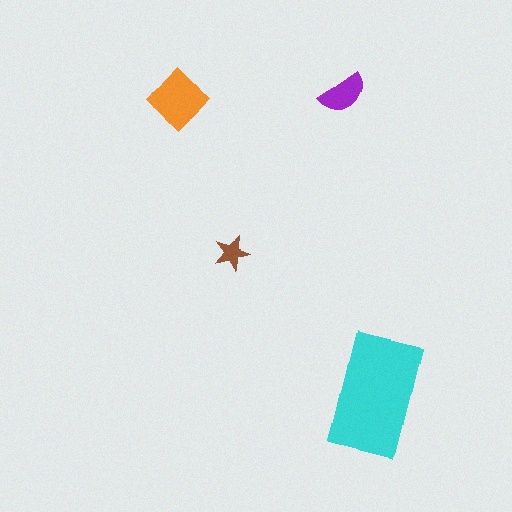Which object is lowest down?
The cyan rectangle is bottommost.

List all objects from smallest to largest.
The brown star, the purple semicircle, the orange diamond, the cyan rectangle.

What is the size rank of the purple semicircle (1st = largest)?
3rd.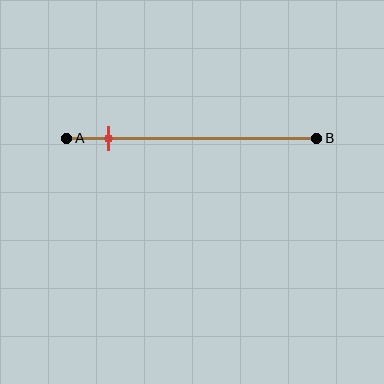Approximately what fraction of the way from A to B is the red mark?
The red mark is approximately 15% of the way from A to B.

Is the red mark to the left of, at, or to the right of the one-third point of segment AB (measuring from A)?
The red mark is to the left of the one-third point of segment AB.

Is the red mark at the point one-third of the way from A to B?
No, the mark is at about 15% from A, not at the 33% one-third point.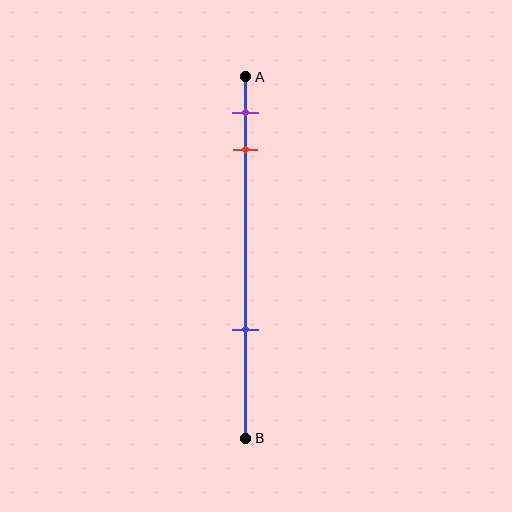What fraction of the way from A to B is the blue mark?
The blue mark is approximately 70% (0.7) of the way from A to B.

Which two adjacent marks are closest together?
The purple and red marks are the closest adjacent pair.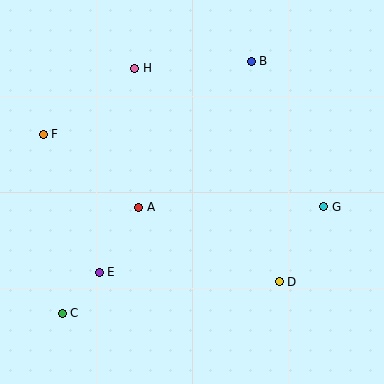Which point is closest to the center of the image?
Point A at (139, 207) is closest to the center.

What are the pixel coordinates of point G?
Point G is at (324, 207).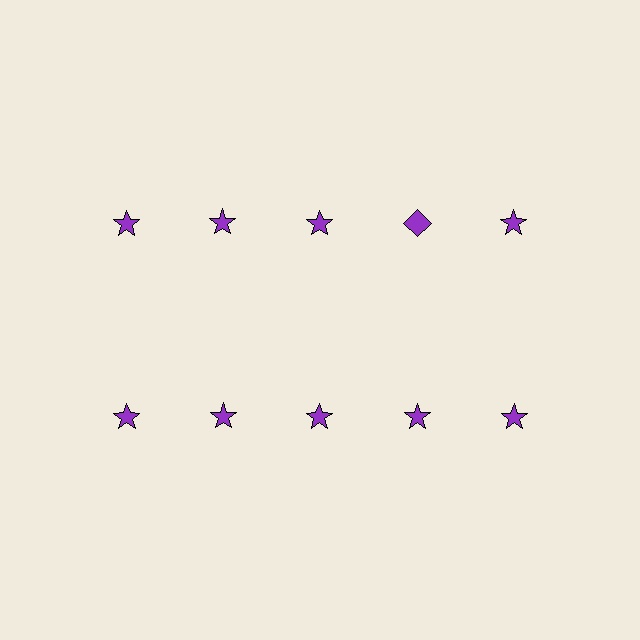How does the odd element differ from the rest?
It has a different shape: diamond instead of star.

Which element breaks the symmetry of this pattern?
The purple diamond in the top row, second from right column breaks the symmetry. All other shapes are purple stars.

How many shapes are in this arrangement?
There are 10 shapes arranged in a grid pattern.